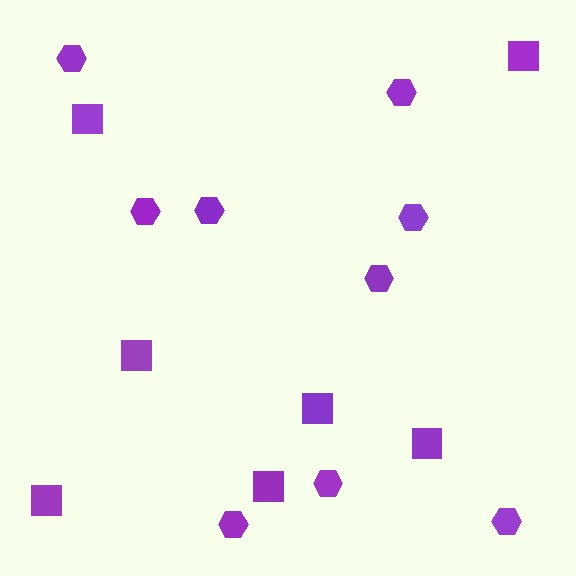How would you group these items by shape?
There are 2 groups: one group of hexagons (9) and one group of squares (7).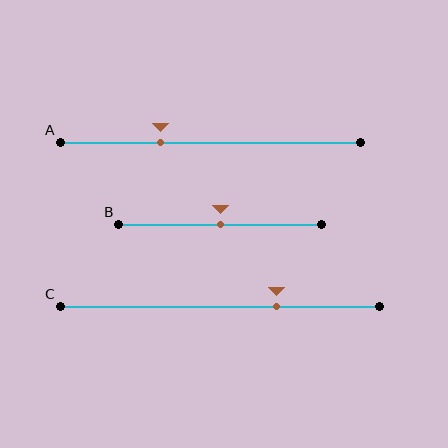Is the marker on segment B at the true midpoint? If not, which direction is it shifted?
Yes, the marker on segment B is at the true midpoint.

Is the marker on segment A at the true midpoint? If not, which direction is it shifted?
No, the marker on segment A is shifted to the left by about 17% of the segment length.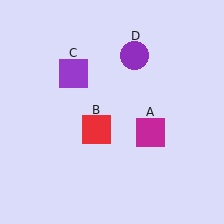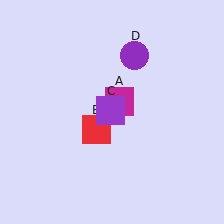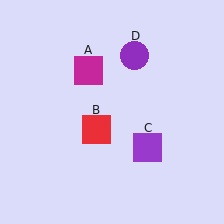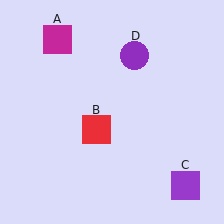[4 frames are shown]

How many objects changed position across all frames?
2 objects changed position: magenta square (object A), purple square (object C).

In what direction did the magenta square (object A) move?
The magenta square (object A) moved up and to the left.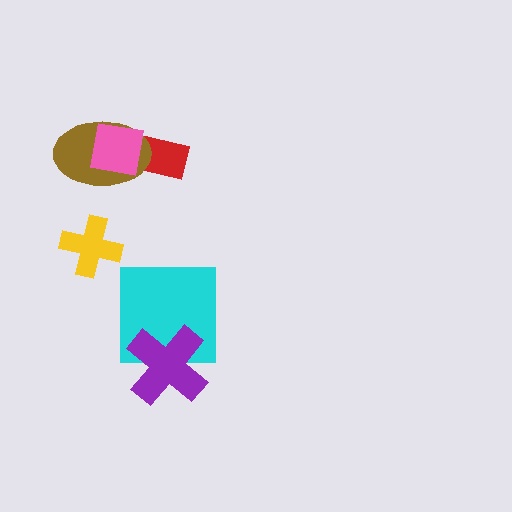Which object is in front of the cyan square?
The purple cross is in front of the cyan square.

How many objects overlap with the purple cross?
1 object overlaps with the purple cross.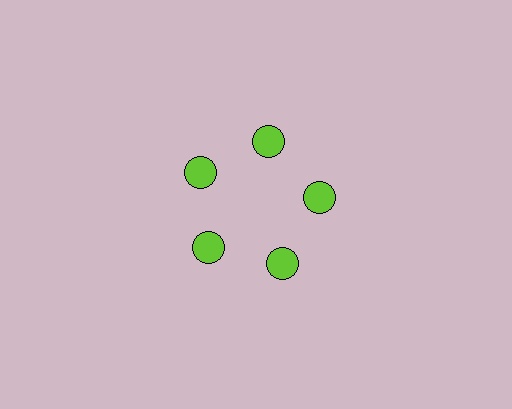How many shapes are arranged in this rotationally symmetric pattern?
There are 5 shapes, arranged in 5 groups of 1.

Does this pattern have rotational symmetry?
Yes, this pattern has 5-fold rotational symmetry. It looks the same after rotating 72 degrees around the center.